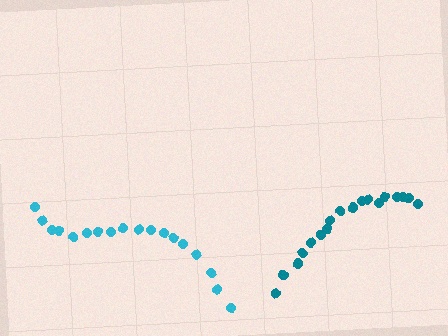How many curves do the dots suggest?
There are 2 distinct paths.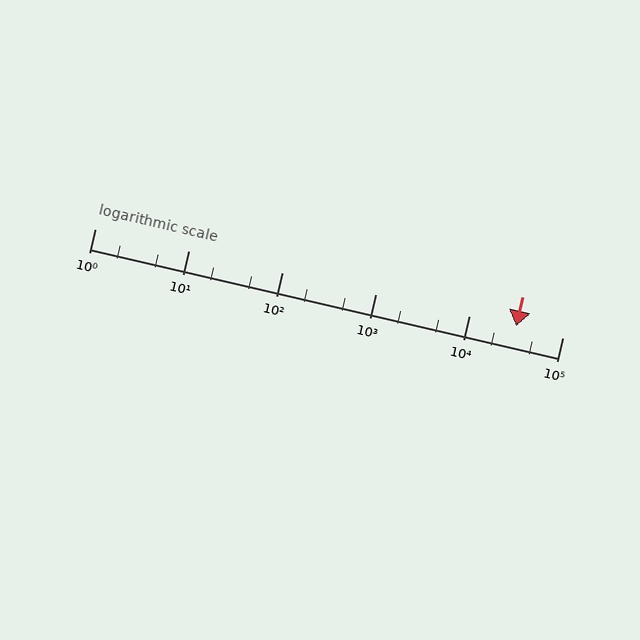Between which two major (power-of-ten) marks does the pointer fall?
The pointer is between 10000 and 100000.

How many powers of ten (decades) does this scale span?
The scale spans 5 decades, from 1 to 100000.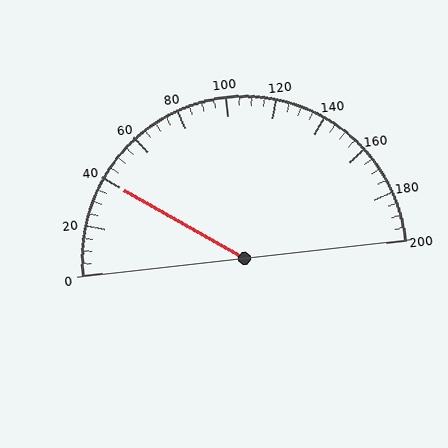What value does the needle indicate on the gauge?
The needle indicates approximately 40.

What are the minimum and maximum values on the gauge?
The gauge ranges from 0 to 200.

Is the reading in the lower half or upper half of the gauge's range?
The reading is in the lower half of the range (0 to 200).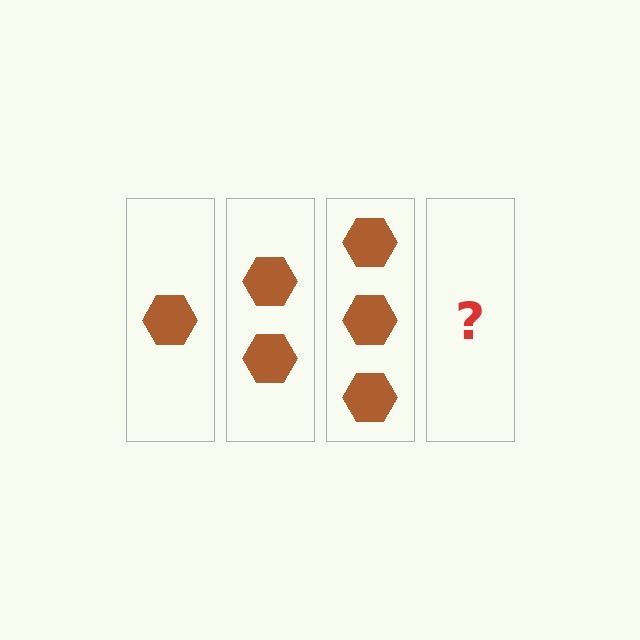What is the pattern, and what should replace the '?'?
The pattern is that each step adds one more hexagon. The '?' should be 4 hexagons.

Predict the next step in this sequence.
The next step is 4 hexagons.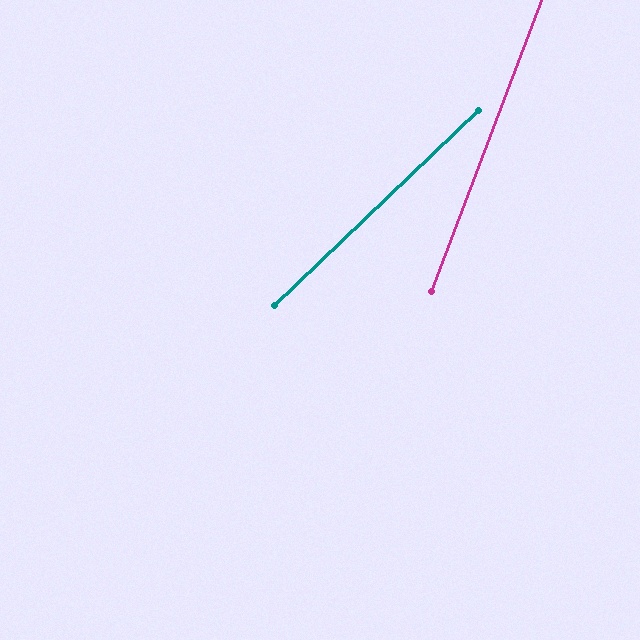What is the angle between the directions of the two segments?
Approximately 26 degrees.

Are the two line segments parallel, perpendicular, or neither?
Neither parallel nor perpendicular — they differ by about 26°.